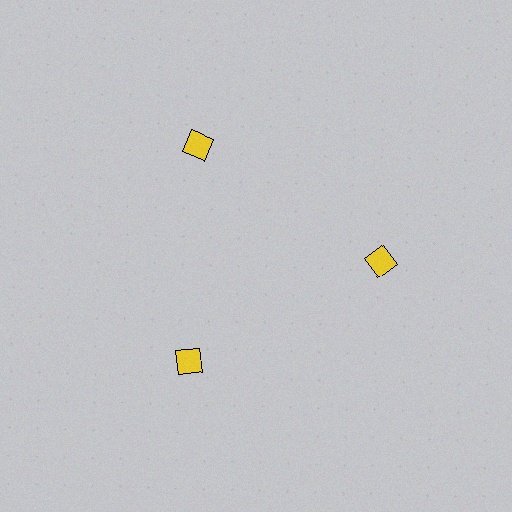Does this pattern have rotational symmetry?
Yes, this pattern has 3-fold rotational symmetry. It looks the same after rotating 120 degrees around the center.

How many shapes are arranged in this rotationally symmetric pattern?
There are 3 shapes, arranged in 3 groups of 1.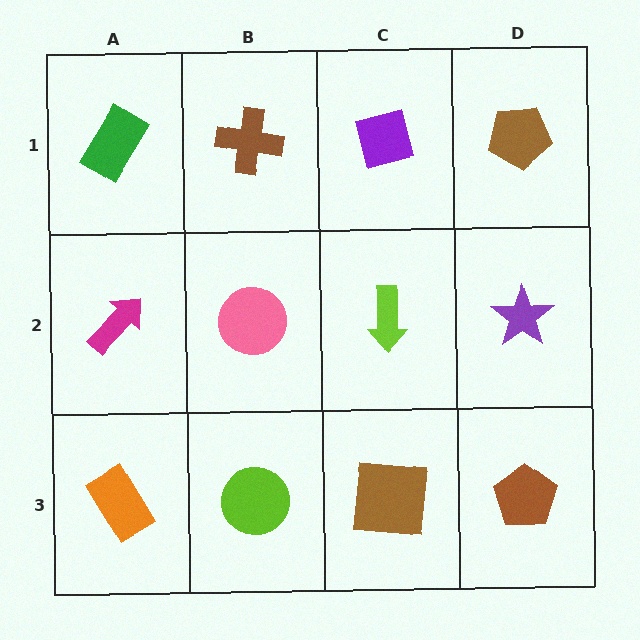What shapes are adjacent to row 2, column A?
A green rectangle (row 1, column A), an orange rectangle (row 3, column A), a pink circle (row 2, column B).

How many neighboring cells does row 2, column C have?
4.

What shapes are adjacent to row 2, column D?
A brown pentagon (row 1, column D), a brown pentagon (row 3, column D), a lime arrow (row 2, column C).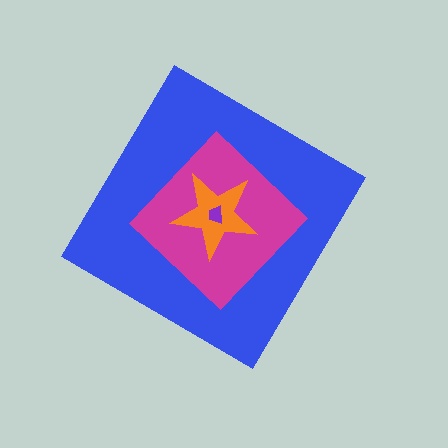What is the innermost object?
The purple trapezoid.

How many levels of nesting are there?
4.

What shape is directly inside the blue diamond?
The magenta diamond.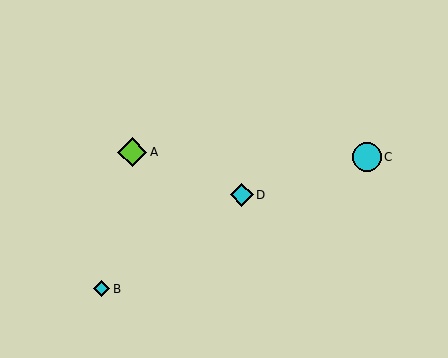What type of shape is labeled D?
Shape D is a cyan diamond.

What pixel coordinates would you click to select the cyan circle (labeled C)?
Click at (367, 157) to select the cyan circle C.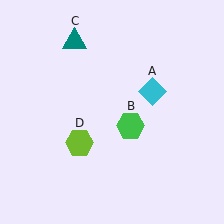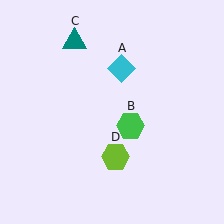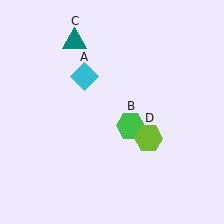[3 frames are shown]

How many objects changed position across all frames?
2 objects changed position: cyan diamond (object A), lime hexagon (object D).